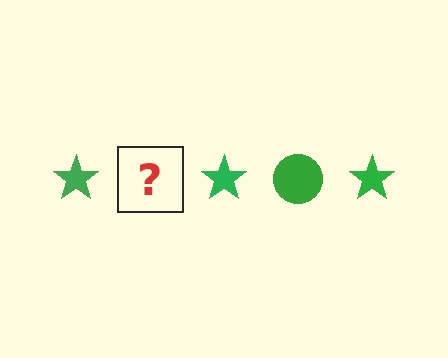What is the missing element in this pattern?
The missing element is a green circle.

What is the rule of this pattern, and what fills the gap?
The rule is that the pattern cycles through star, circle shapes in green. The gap should be filled with a green circle.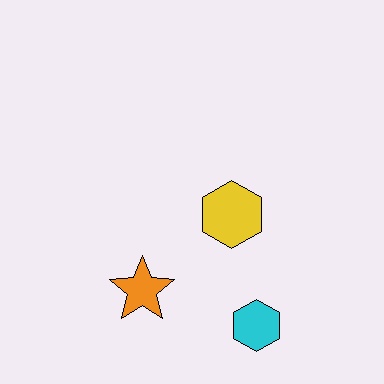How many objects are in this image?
There are 3 objects.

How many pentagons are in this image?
There are no pentagons.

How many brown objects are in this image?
There are no brown objects.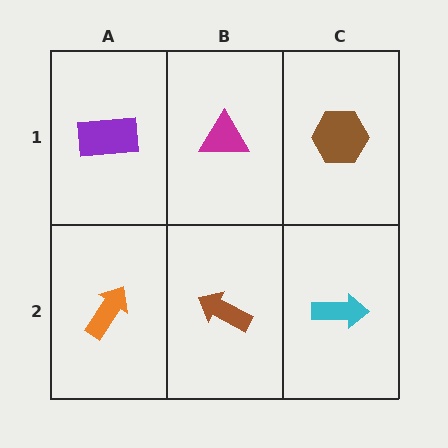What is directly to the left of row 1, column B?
A purple rectangle.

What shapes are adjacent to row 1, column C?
A cyan arrow (row 2, column C), a magenta triangle (row 1, column B).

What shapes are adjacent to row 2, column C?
A brown hexagon (row 1, column C), a brown arrow (row 2, column B).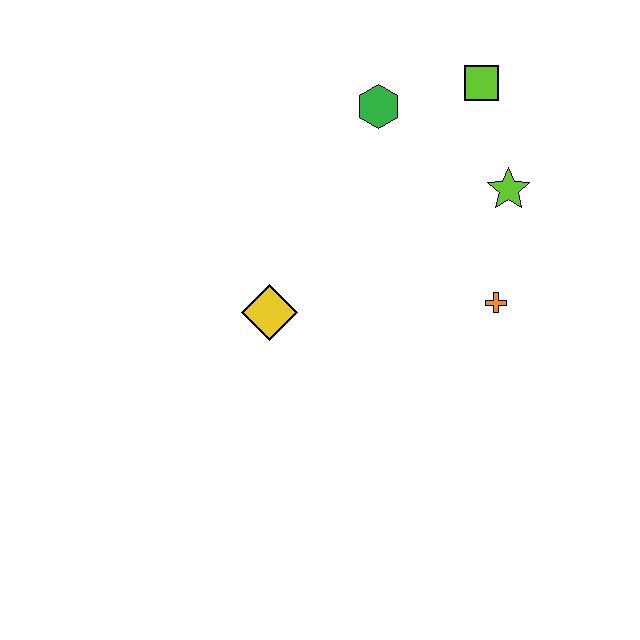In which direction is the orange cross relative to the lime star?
The orange cross is below the lime star.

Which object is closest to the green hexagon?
The lime square is closest to the green hexagon.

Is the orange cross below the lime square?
Yes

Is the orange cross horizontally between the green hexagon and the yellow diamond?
No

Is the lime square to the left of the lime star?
Yes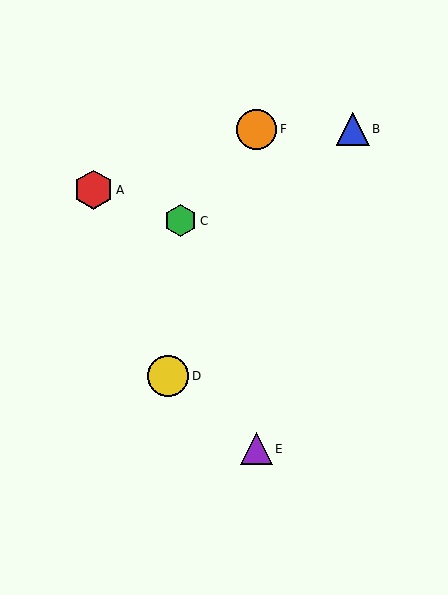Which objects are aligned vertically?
Objects E, F are aligned vertically.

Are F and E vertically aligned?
Yes, both are at x≈256.